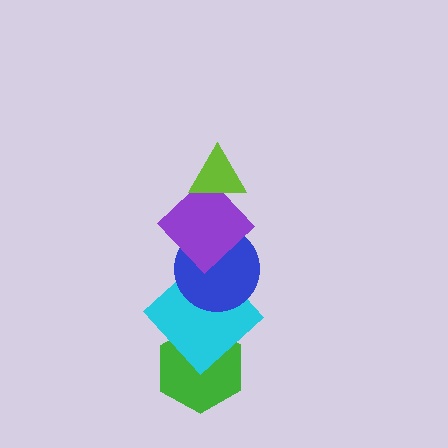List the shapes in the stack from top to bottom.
From top to bottom: the lime triangle, the purple diamond, the blue circle, the cyan diamond, the green hexagon.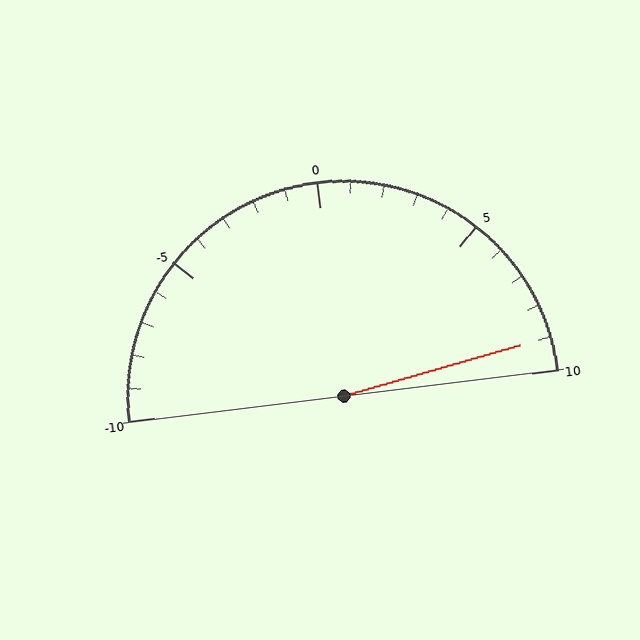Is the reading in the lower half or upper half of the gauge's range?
The reading is in the upper half of the range (-10 to 10).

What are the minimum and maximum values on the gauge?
The gauge ranges from -10 to 10.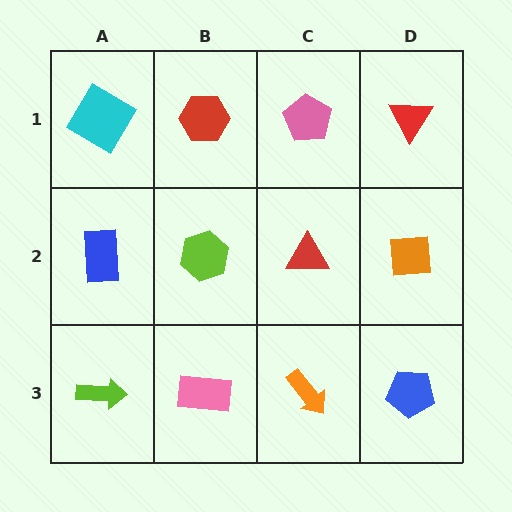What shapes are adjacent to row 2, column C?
A pink pentagon (row 1, column C), an orange arrow (row 3, column C), a lime hexagon (row 2, column B), an orange square (row 2, column D).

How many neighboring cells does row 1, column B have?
3.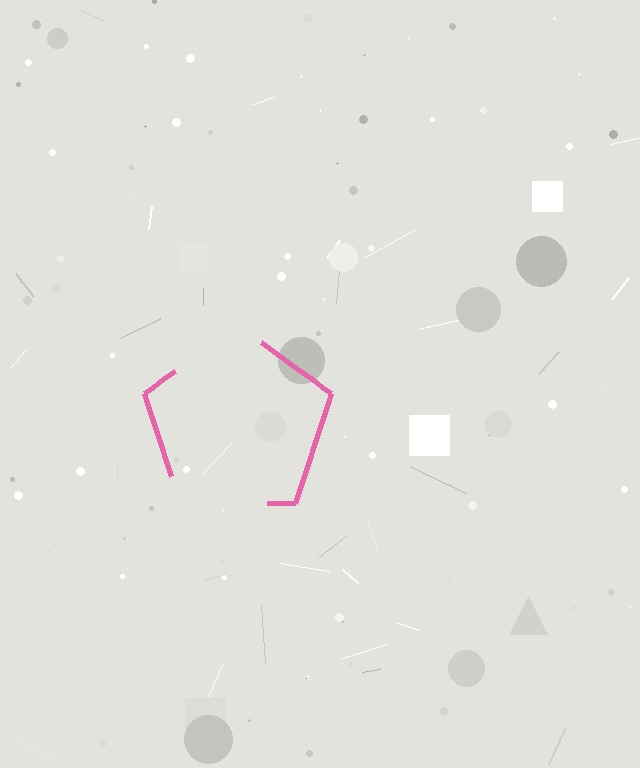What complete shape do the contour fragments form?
The contour fragments form a pentagon.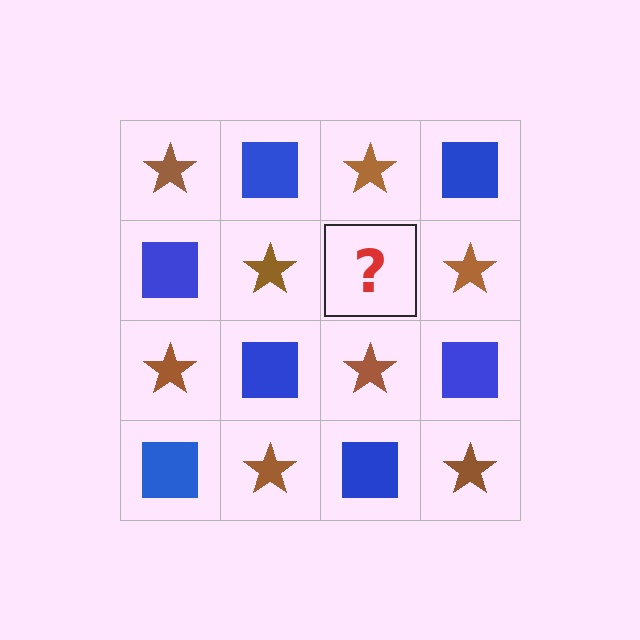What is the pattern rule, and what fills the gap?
The rule is that it alternates brown star and blue square in a checkerboard pattern. The gap should be filled with a blue square.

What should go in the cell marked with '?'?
The missing cell should contain a blue square.